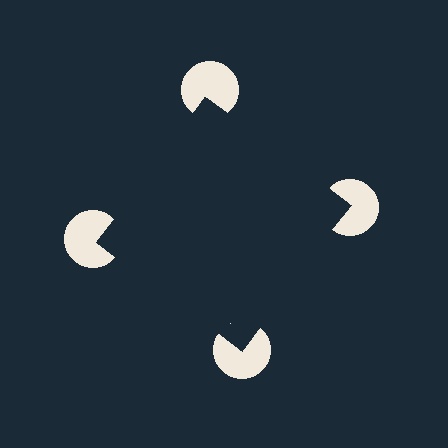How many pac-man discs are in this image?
There are 4 — one at each vertex of the illusory square.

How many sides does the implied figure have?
4 sides.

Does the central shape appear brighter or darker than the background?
It typically appears slightly darker than the background, even though no actual brightness change is drawn.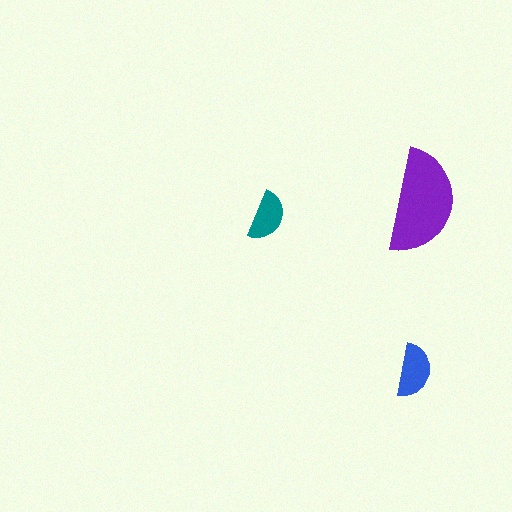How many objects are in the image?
There are 3 objects in the image.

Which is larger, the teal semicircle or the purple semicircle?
The purple one.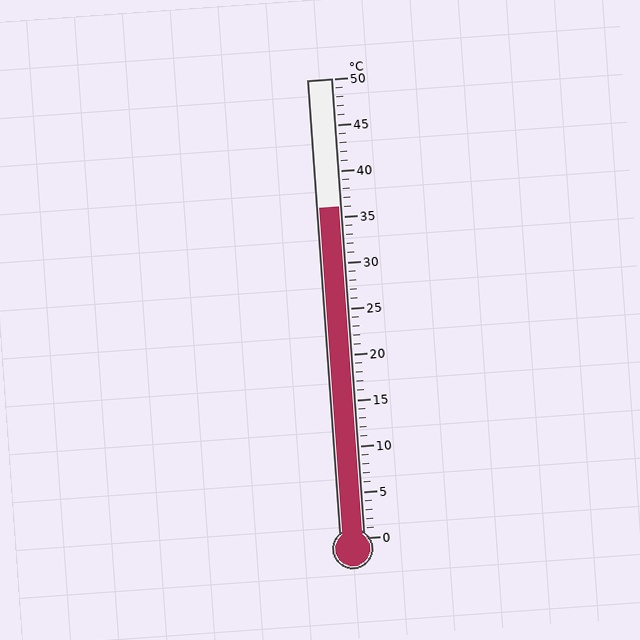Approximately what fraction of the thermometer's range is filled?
The thermometer is filled to approximately 70% of its range.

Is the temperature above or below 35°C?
The temperature is above 35°C.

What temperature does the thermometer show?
The thermometer shows approximately 36°C.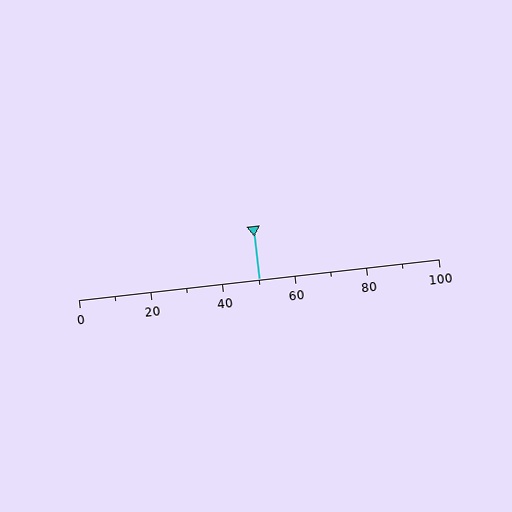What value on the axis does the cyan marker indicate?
The marker indicates approximately 50.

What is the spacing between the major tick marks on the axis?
The major ticks are spaced 20 apart.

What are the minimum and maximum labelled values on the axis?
The axis runs from 0 to 100.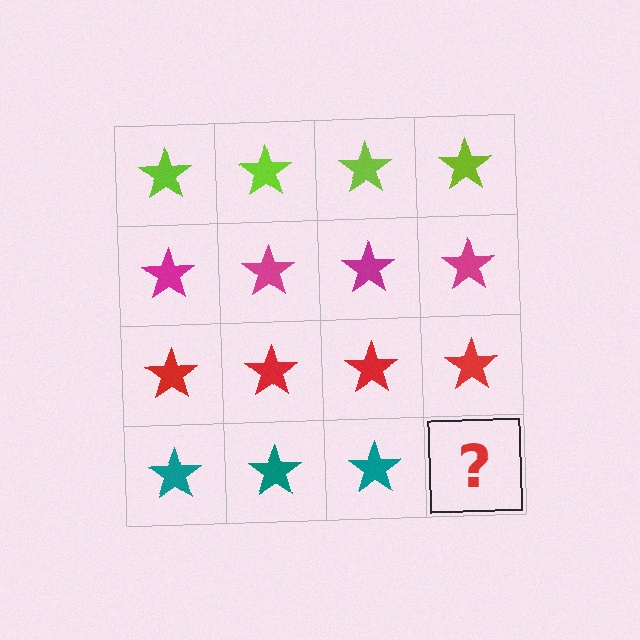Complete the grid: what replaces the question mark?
The question mark should be replaced with a teal star.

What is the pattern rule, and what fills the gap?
The rule is that each row has a consistent color. The gap should be filled with a teal star.